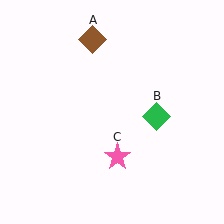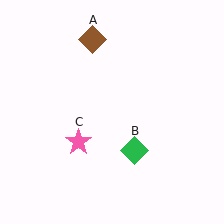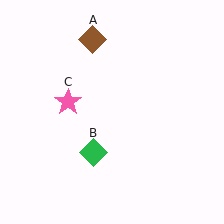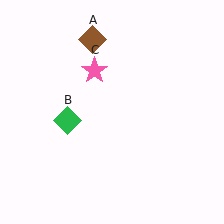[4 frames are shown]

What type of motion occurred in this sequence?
The green diamond (object B), pink star (object C) rotated clockwise around the center of the scene.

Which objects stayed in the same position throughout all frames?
Brown diamond (object A) remained stationary.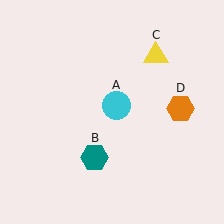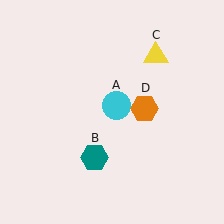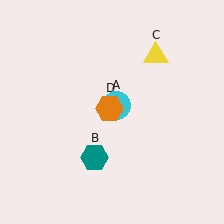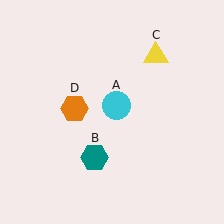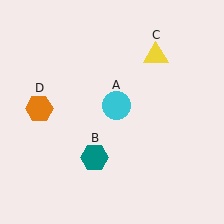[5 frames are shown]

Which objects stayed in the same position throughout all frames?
Cyan circle (object A) and teal hexagon (object B) and yellow triangle (object C) remained stationary.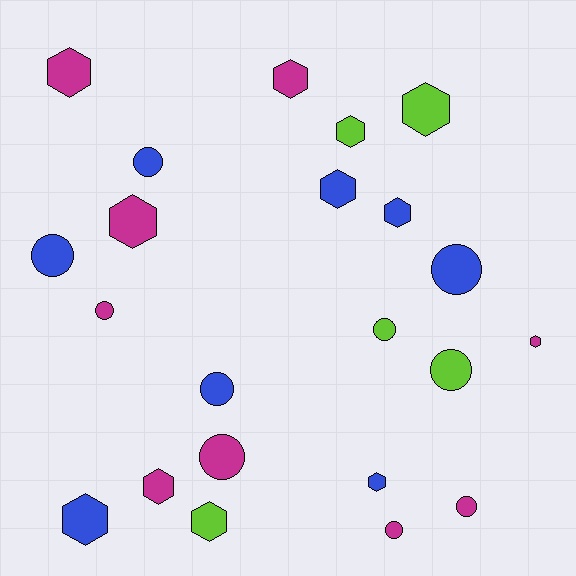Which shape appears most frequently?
Hexagon, with 12 objects.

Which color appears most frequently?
Magenta, with 9 objects.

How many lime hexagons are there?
There are 3 lime hexagons.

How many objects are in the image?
There are 22 objects.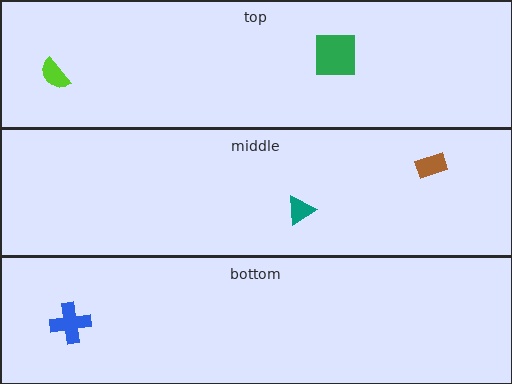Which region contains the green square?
The top region.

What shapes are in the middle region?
The teal triangle, the brown rectangle.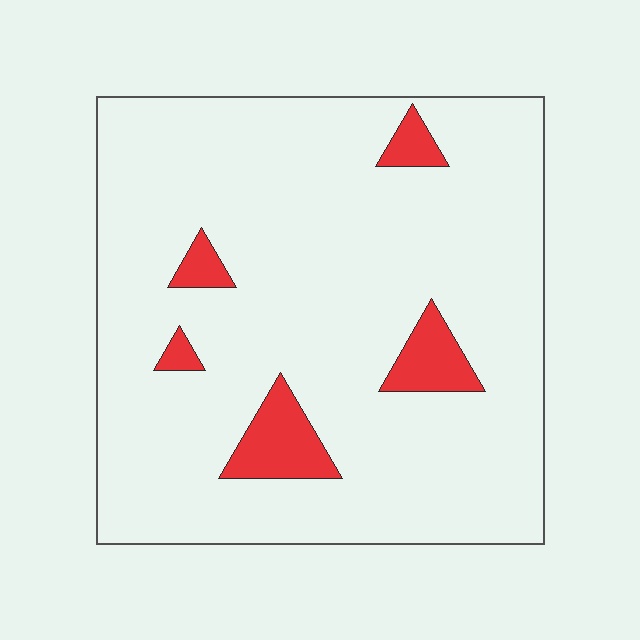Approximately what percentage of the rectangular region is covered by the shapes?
Approximately 10%.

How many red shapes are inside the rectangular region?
5.